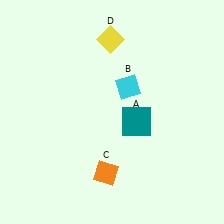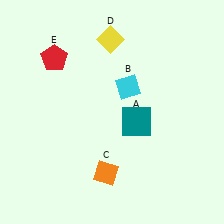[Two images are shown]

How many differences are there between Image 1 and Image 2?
There is 1 difference between the two images.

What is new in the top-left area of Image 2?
A red pentagon (E) was added in the top-left area of Image 2.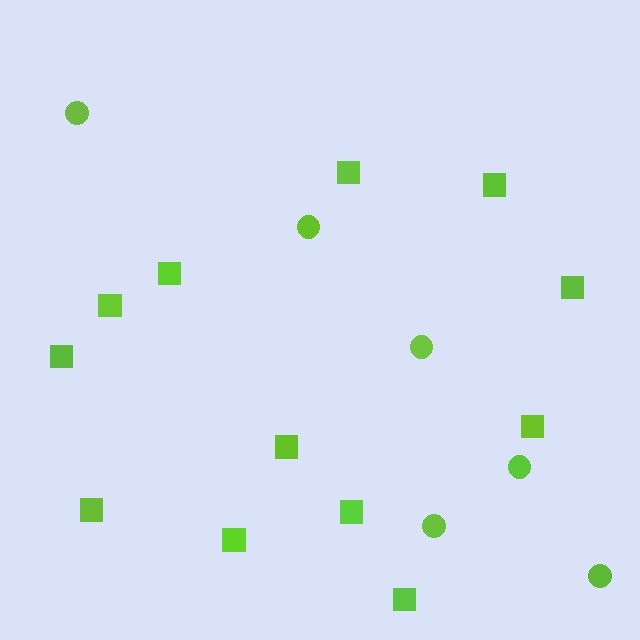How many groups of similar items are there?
There are 2 groups: one group of squares (12) and one group of circles (6).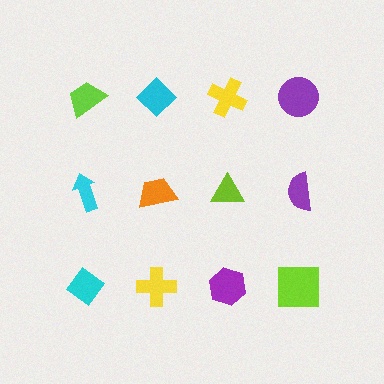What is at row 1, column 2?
A cyan diamond.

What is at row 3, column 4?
A lime square.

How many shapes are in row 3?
4 shapes.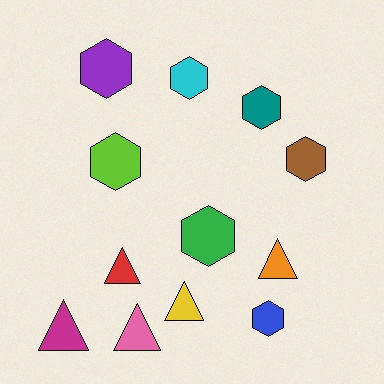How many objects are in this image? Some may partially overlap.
There are 12 objects.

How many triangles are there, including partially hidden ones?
There are 5 triangles.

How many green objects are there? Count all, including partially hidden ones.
There is 1 green object.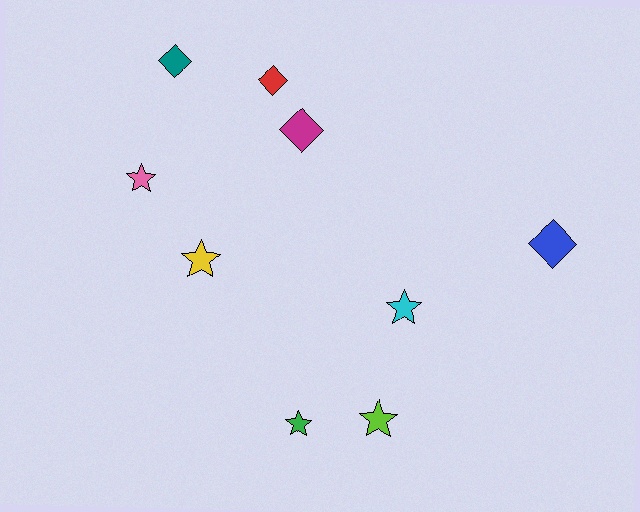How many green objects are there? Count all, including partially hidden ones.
There is 1 green object.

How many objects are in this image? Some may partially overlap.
There are 9 objects.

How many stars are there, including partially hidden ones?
There are 5 stars.